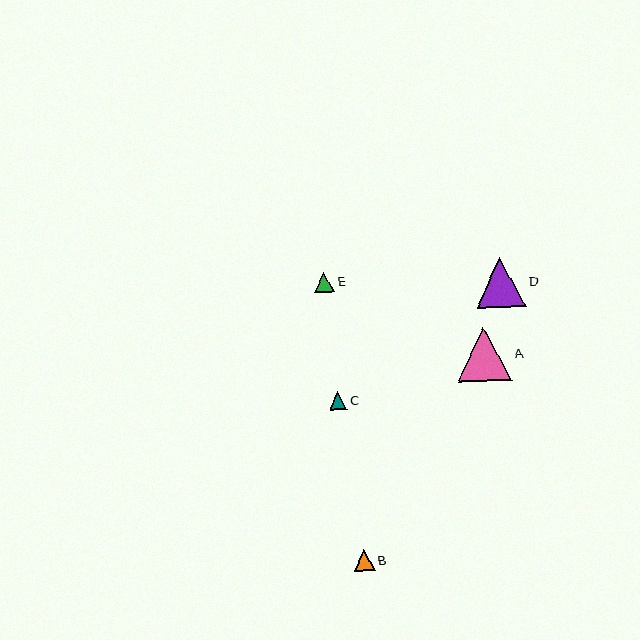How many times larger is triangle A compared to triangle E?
Triangle A is approximately 2.7 times the size of triangle E.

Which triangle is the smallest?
Triangle C is the smallest with a size of approximately 18 pixels.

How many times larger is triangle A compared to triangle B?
Triangle A is approximately 2.6 times the size of triangle B.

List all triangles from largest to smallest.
From largest to smallest: A, D, B, E, C.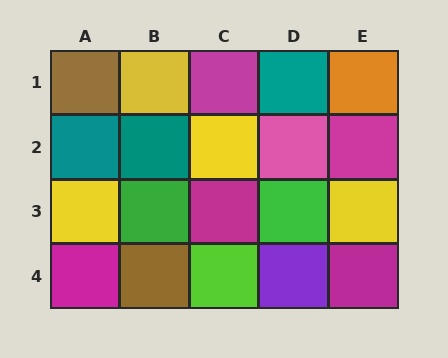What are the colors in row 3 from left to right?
Yellow, green, magenta, green, yellow.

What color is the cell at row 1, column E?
Orange.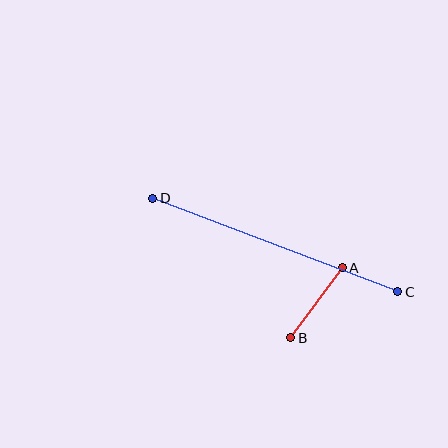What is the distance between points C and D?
The distance is approximately 262 pixels.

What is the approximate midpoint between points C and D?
The midpoint is at approximately (275, 245) pixels.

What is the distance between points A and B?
The distance is approximately 87 pixels.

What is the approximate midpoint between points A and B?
The midpoint is at approximately (316, 303) pixels.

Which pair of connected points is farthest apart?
Points C and D are farthest apart.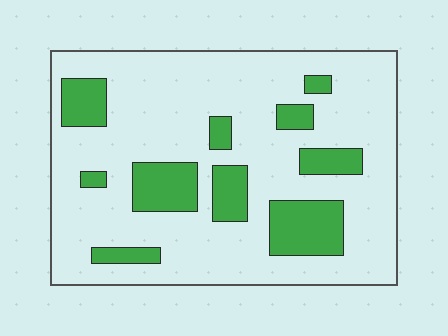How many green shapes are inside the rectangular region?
10.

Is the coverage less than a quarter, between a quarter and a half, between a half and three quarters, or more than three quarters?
Less than a quarter.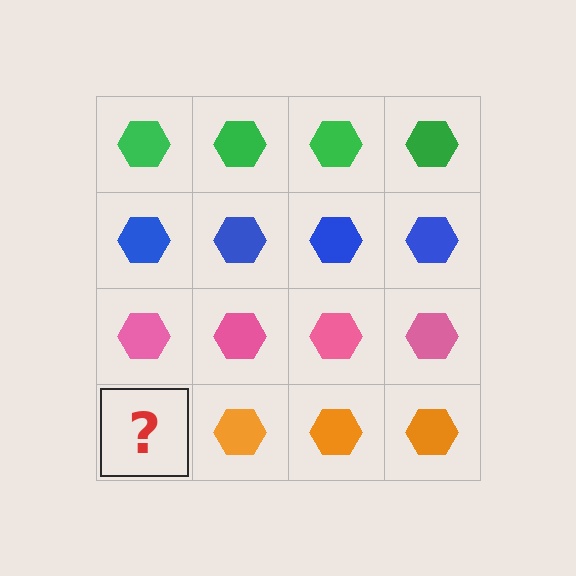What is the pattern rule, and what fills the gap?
The rule is that each row has a consistent color. The gap should be filled with an orange hexagon.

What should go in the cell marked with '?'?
The missing cell should contain an orange hexagon.